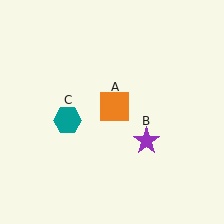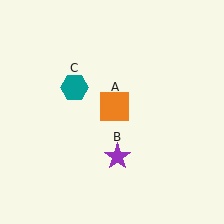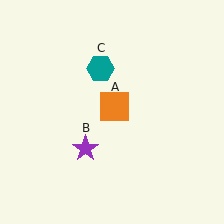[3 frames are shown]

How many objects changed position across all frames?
2 objects changed position: purple star (object B), teal hexagon (object C).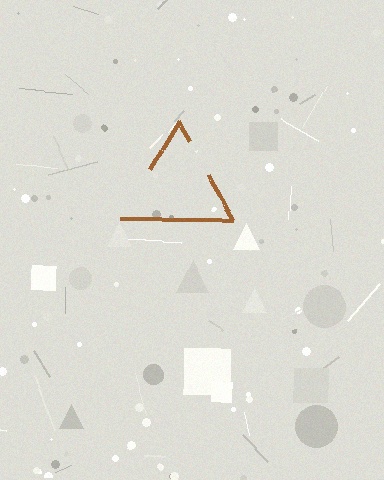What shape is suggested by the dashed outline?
The dashed outline suggests a triangle.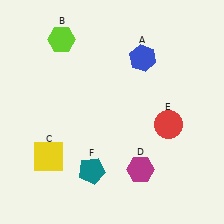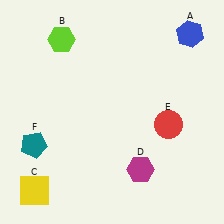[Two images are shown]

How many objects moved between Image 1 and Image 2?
3 objects moved between the two images.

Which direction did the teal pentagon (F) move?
The teal pentagon (F) moved left.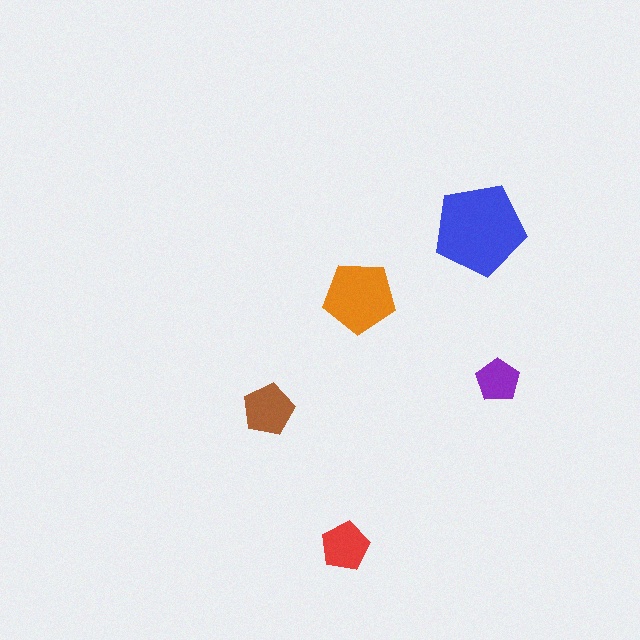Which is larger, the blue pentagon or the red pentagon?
The blue one.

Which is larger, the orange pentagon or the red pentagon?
The orange one.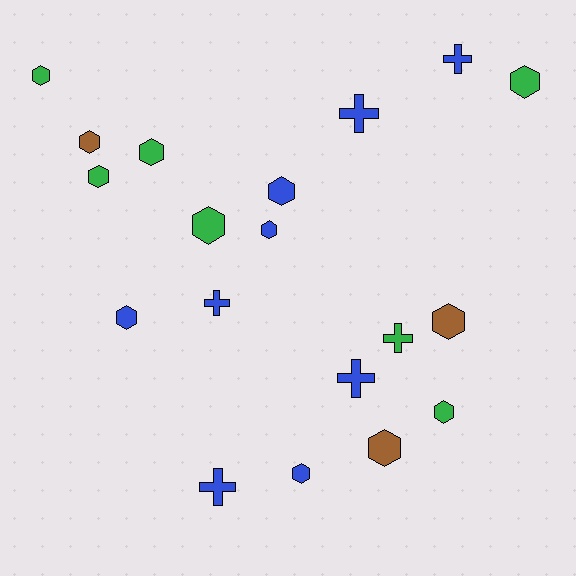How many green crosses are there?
There is 1 green cross.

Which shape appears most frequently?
Hexagon, with 13 objects.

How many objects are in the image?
There are 19 objects.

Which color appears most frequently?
Blue, with 9 objects.